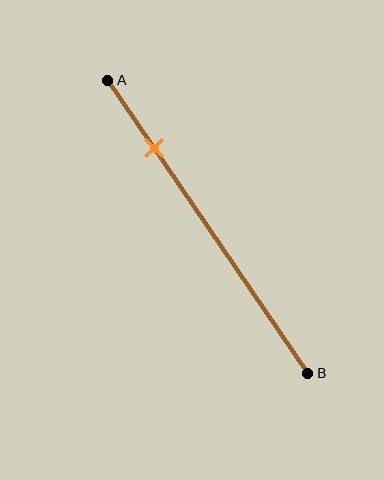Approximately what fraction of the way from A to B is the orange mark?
The orange mark is approximately 25% of the way from A to B.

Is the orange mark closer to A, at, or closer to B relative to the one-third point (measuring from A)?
The orange mark is closer to point A than the one-third point of segment AB.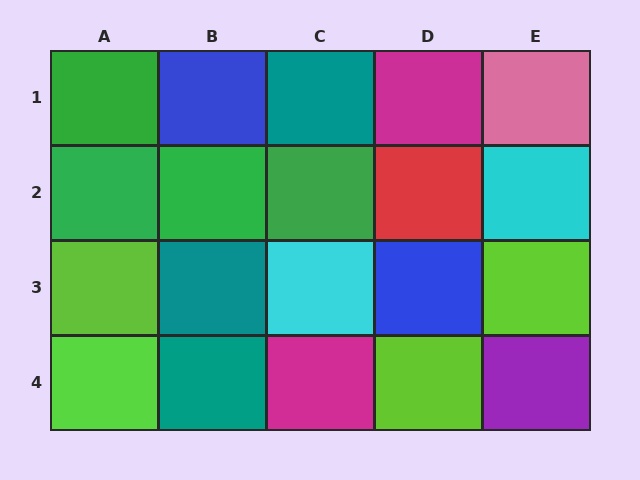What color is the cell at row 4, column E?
Purple.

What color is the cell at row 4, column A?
Lime.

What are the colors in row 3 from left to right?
Lime, teal, cyan, blue, lime.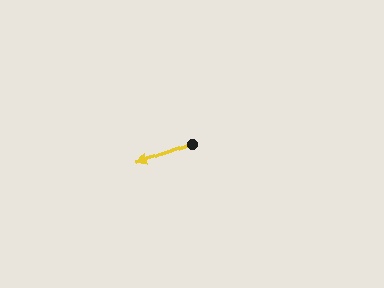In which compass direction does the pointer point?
West.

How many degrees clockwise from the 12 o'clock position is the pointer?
Approximately 250 degrees.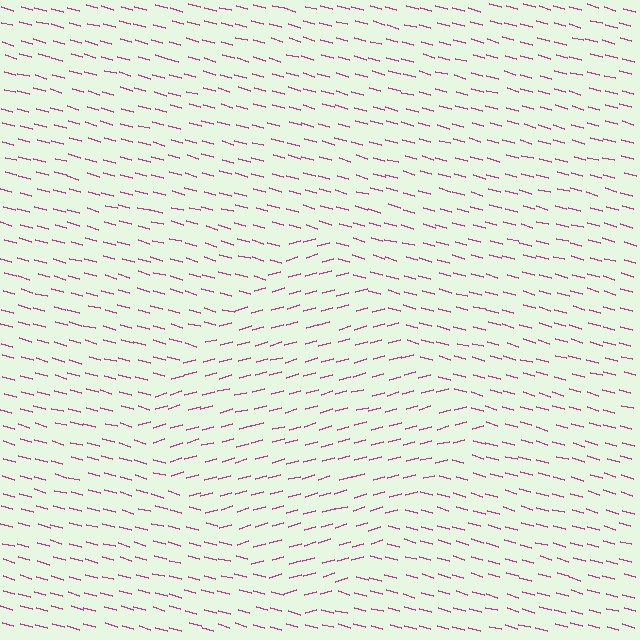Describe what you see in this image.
The image is filled with small magenta line segments. A diamond region in the image has lines oriented differently from the surrounding lines, creating a visible texture boundary.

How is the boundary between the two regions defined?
The boundary is defined purely by a change in line orientation (approximately 31 degrees difference). All lines are the same color and thickness.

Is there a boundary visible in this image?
Yes, there is a texture boundary formed by a change in line orientation.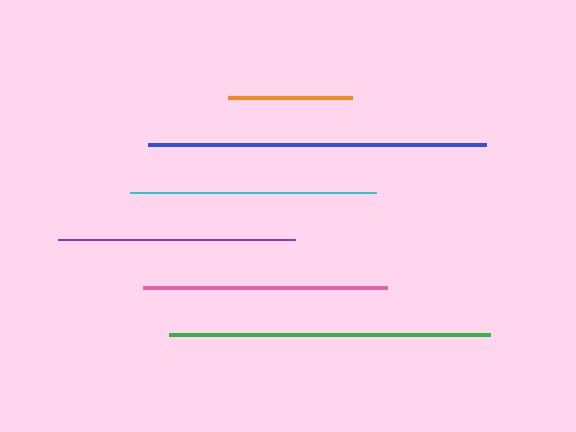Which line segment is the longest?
The blue line is the longest at approximately 338 pixels.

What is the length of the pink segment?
The pink segment is approximately 244 pixels long.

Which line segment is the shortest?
The orange line is the shortest at approximately 124 pixels.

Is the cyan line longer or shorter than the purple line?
The cyan line is longer than the purple line.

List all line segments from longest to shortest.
From longest to shortest: blue, green, cyan, pink, purple, orange.